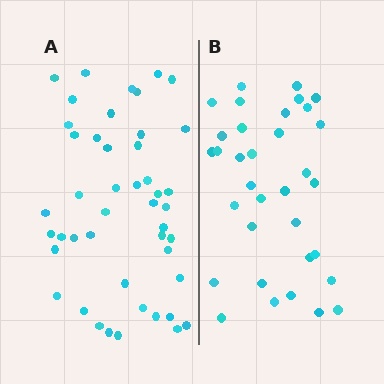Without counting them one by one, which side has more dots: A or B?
Region A (the left region) has more dots.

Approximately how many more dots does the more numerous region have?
Region A has roughly 12 or so more dots than region B.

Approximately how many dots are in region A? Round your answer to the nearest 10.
About 50 dots. (The exact count is 46, which rounds to 50.)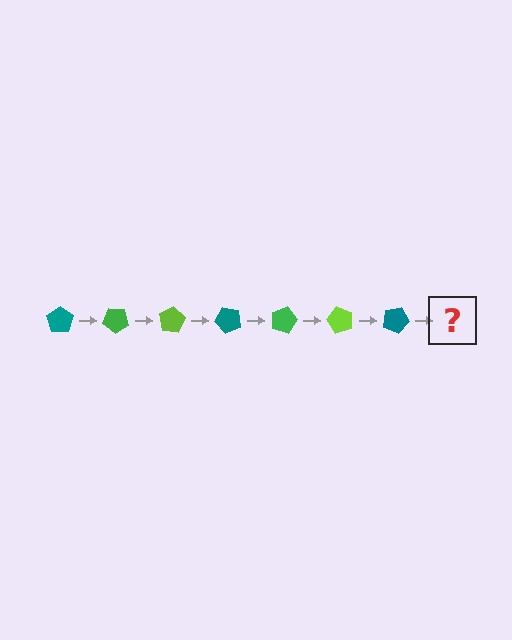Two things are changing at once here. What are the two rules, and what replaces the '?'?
The two rules are that it rotates 40 degrees each step and the color cycles through teal, green, and lime. The '?' should be a green pentagon, rotated 280 degrees from the start.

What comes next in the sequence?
The next element should be a green pentagon, rotated 280 degrees from the start.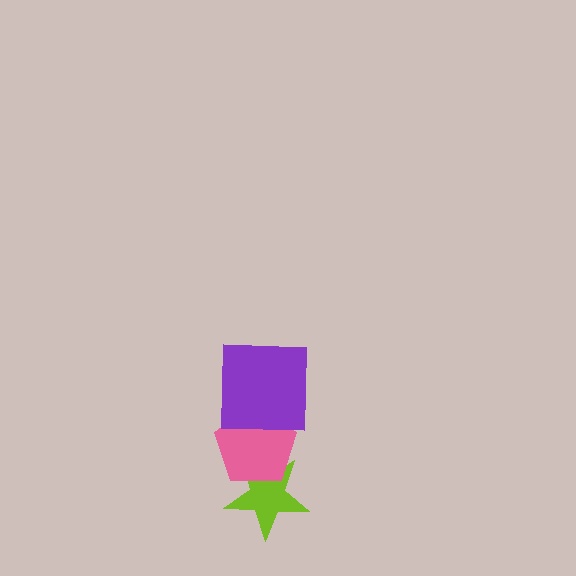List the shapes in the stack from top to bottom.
From top to bottom: the purple square, the pink pentagon, the lime star.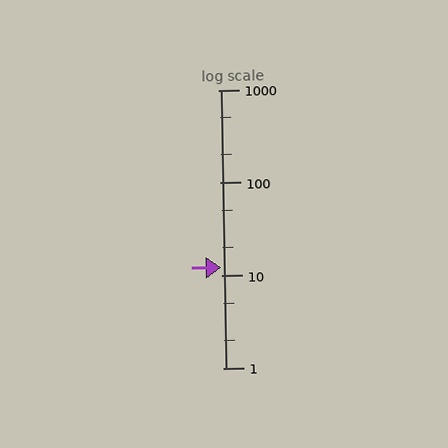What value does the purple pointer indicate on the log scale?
The pointer indicates approximately 12.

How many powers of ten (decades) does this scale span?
The scale spans 3 decades, from 1 to 1000.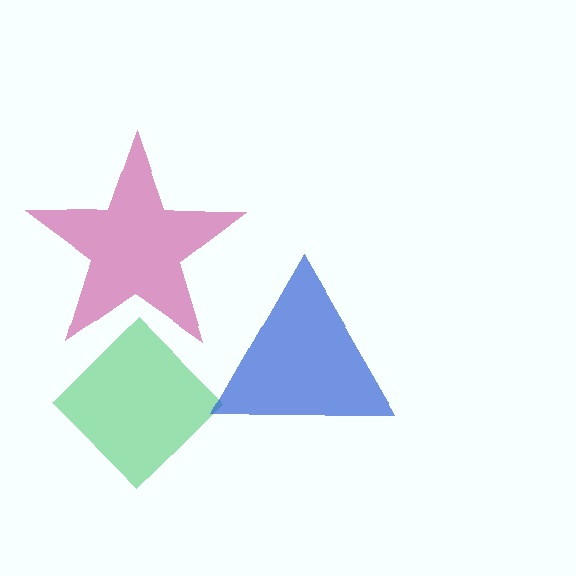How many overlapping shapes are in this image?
There are 3 overlapping shapes in the image.